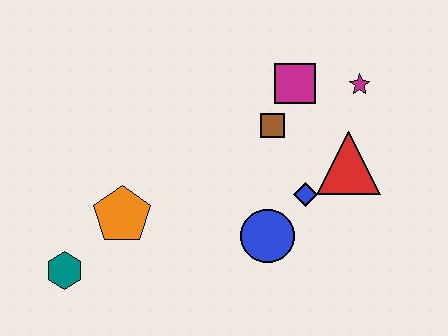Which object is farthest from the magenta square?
The teal hexagon is farthest from the magenta square.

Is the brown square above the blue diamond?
Yes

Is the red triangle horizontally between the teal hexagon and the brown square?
No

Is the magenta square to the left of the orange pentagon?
No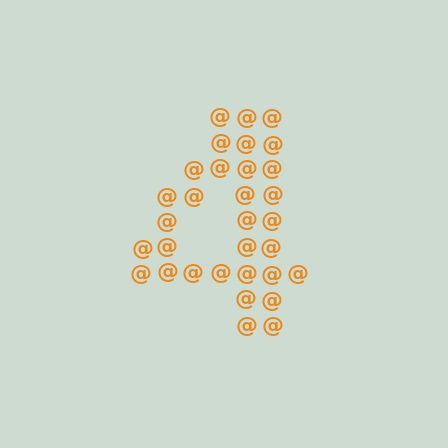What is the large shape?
The large shape is the digit 4.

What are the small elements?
The small elements are at signs.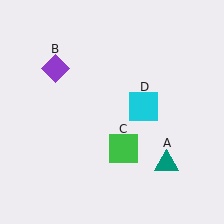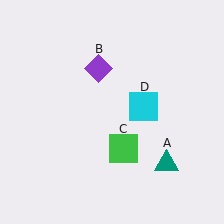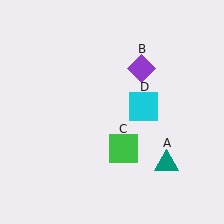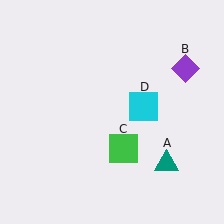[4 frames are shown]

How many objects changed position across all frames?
1 object changed position: purple diamond (object B).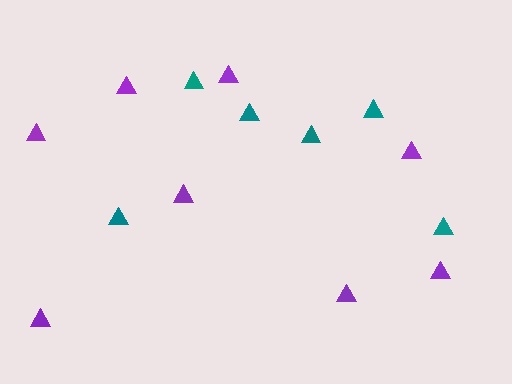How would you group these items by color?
There are 2 groups: one group of teal triangles (6) and one group of purple triangles (8).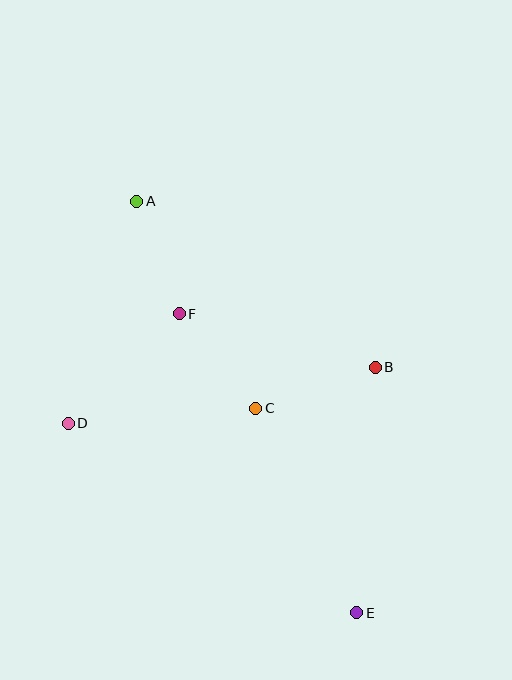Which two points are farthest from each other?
Points A and E are farthest from each other.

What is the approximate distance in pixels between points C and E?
The distance between C and E is approximately 228 pixels.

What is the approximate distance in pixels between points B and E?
The distance between B and E is approximately 246 pixels.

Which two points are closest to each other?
Points A and F are closest to each other.